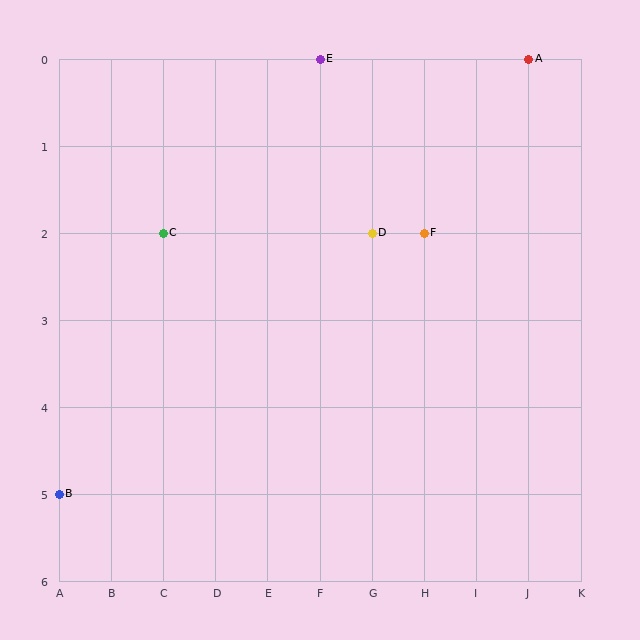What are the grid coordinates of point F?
Point F is at grid coordinates (H, 2).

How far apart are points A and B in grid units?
Points A and B are 9 columns and 5 rows apart (about 10.3 grid units diagonally).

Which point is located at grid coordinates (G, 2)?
Point D is at (G, 2).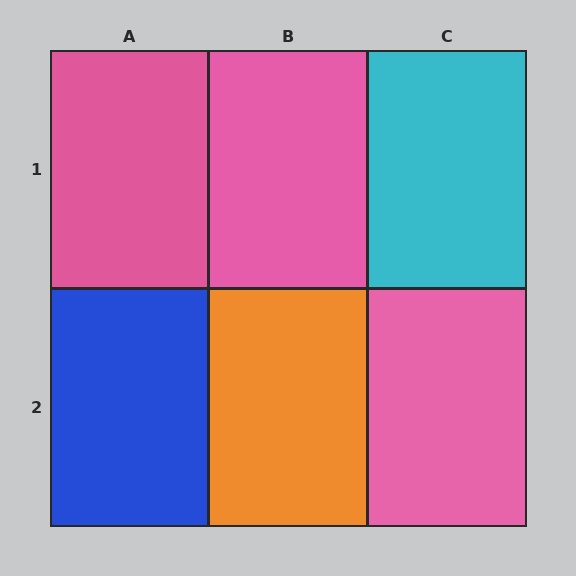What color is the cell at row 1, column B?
Pink.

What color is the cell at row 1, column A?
Pink.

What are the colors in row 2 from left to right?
Blue, orange, pink.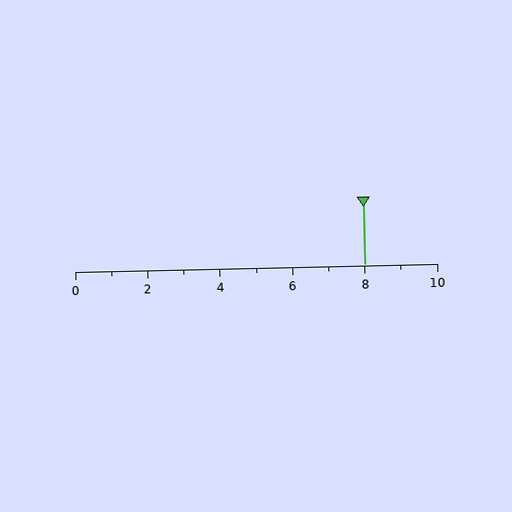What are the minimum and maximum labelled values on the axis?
The axis runs from 0 to 10.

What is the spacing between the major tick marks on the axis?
The major ticks are spaced 2 apart.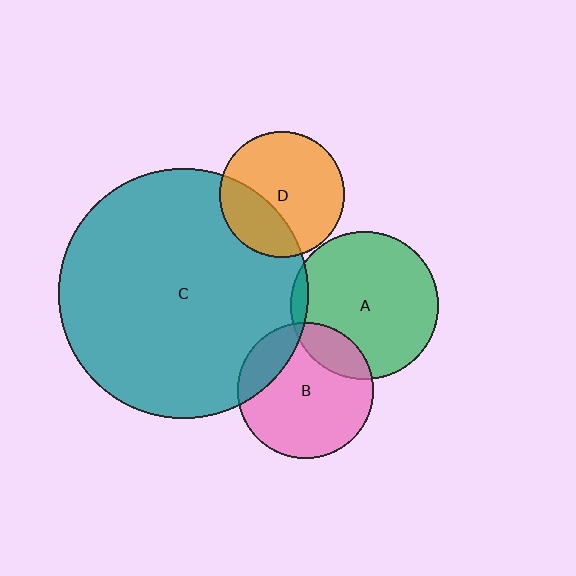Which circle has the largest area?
Circle C (teal).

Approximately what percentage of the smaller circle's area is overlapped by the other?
Approximately 5%.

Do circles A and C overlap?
Yes.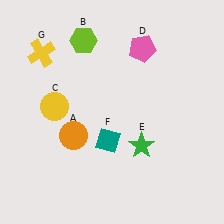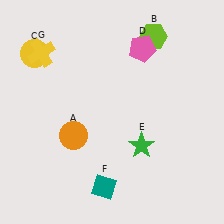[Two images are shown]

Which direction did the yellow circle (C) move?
The yellow circle (C) moved up.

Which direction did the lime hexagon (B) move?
The lime hexagon (B) moved right.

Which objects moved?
The objects that moved are: the lime hexagon (B), the yellow circle (C), the teal diamond (F).